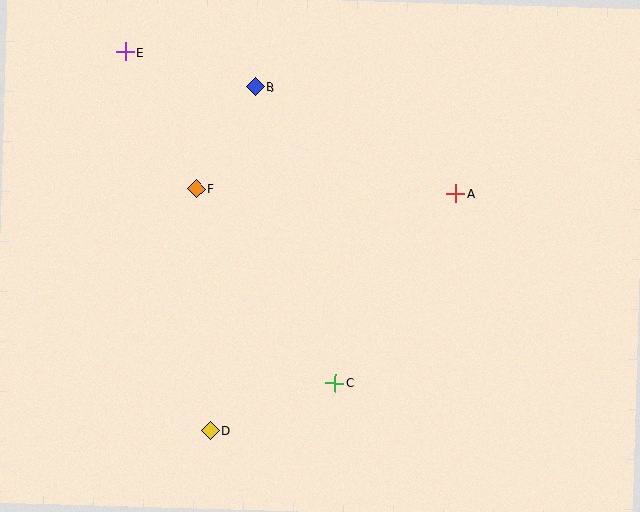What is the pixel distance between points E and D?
The distance between E and D is 388 pixels.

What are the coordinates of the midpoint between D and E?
The midpoint between D and E is at (168, 241).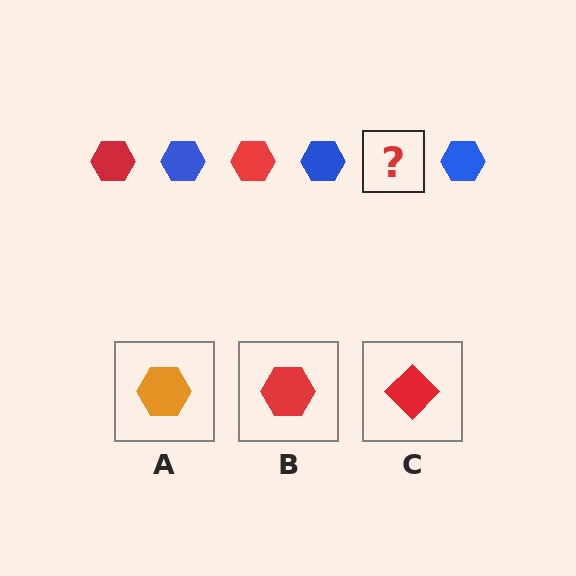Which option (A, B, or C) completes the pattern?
B.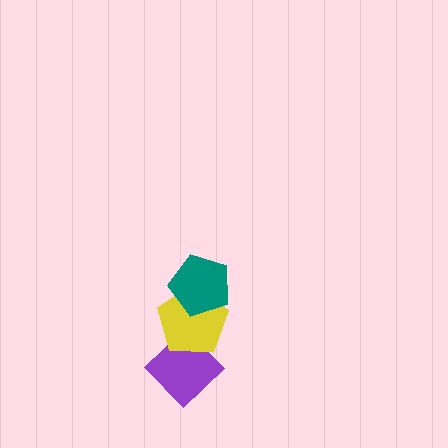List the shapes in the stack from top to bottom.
From top to bottom: the teal pentagon, the yellow pentagon, the purple diamond.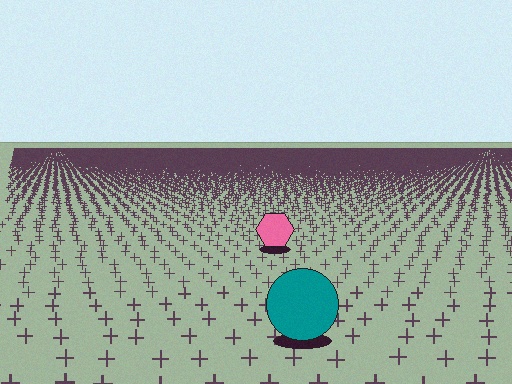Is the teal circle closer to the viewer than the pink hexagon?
Yes. The teal circle is closer — you can tell from the texture gradient: the ground texture is coarser near it.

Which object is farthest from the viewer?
The pink hexagon is farthest from the viewer. It appears smaller and the ground texture around it is denser.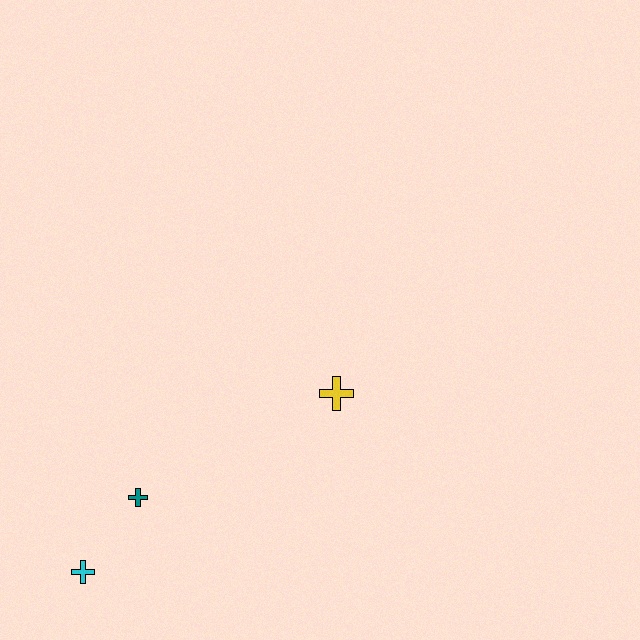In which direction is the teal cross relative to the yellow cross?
The teal cross is to the left of the yellow cross.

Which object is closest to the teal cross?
The cyan cross is closest to the teal cross.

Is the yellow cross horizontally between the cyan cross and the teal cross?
No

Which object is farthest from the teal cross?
The yellow cross is farthest from the teal cross.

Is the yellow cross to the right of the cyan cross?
Yes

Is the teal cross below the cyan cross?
No